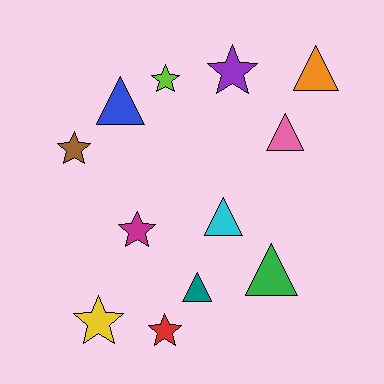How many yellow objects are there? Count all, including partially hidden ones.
There is 1 yellow object.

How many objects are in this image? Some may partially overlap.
There are 12 objects.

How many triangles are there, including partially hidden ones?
There are 6 triangles.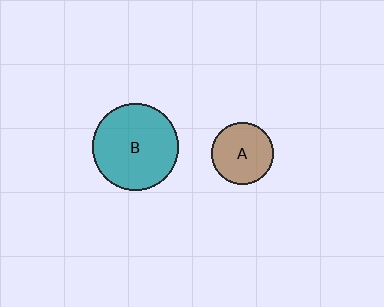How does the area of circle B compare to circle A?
Approximately 1.9 times.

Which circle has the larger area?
Circle B (teal).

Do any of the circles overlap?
No, none of the circles overlap.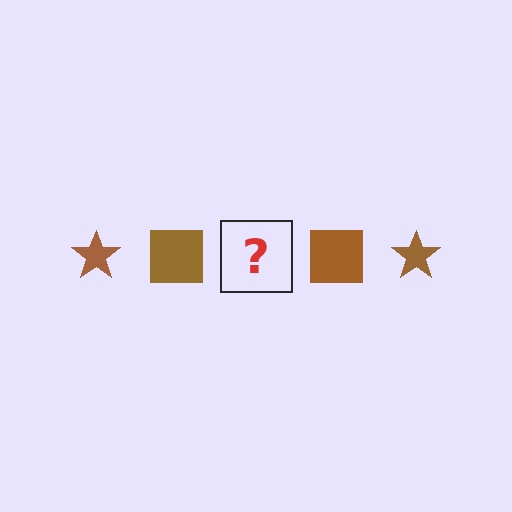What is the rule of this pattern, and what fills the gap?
The rule is that the pattern cycles through star, square shapes in brown. The gap should be filled with a brown star.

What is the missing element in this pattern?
The missing element is a brown star.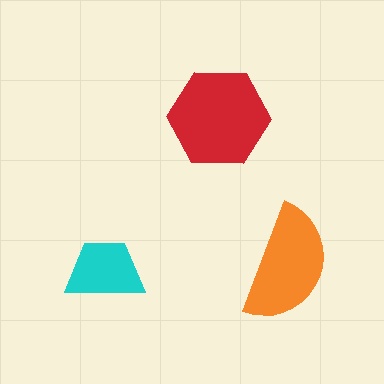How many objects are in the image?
There are 3 objects in the image.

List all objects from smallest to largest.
The cyan trapezoid, the orange semicircle, the red hexagon.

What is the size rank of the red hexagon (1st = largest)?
1st.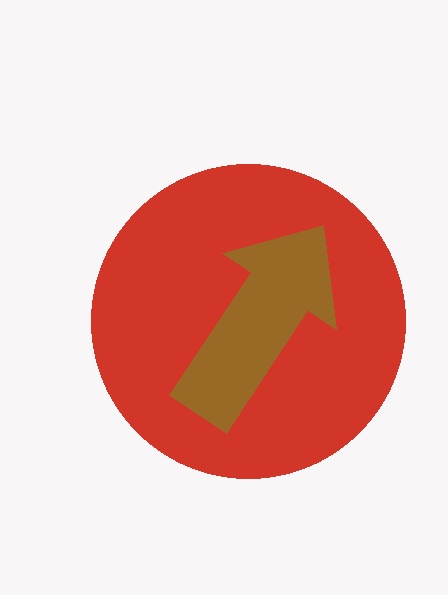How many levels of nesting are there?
2.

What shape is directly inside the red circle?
The brown arrow.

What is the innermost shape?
The brown arrow.